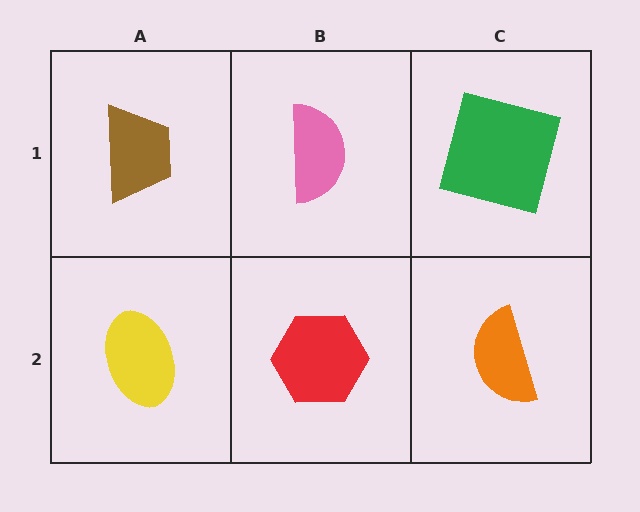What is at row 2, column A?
A yellow ellipse.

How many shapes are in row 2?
3 shapes.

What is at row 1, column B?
A pink semicircle.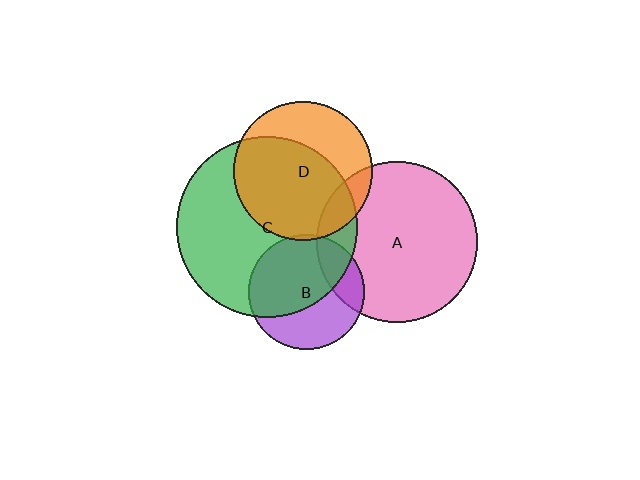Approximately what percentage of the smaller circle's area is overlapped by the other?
Approximately 20%.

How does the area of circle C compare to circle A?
Approximately 1.3 times.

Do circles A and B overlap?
Yes.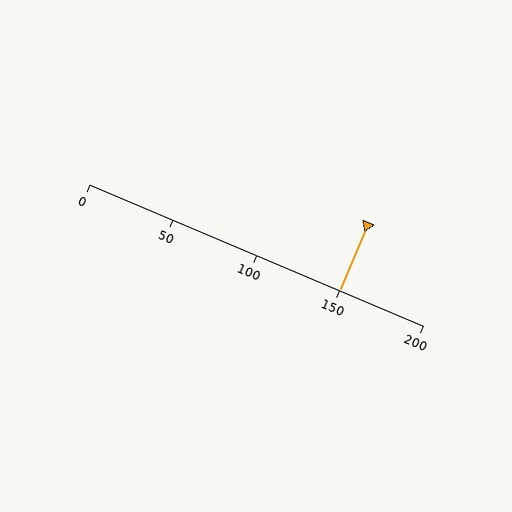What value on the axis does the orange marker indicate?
The marker indicates approximately 150.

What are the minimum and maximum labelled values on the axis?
The axis runs from 0 to 200.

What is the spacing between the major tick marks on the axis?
The major ticks are spaced 50 apart.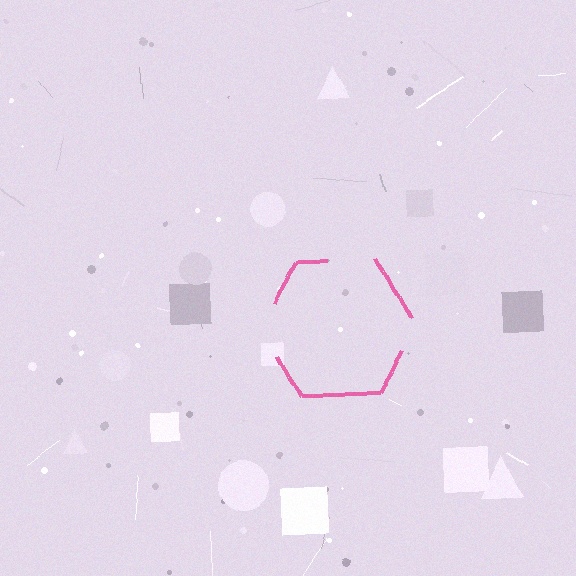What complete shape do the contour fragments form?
The contour fragments form a hexagon.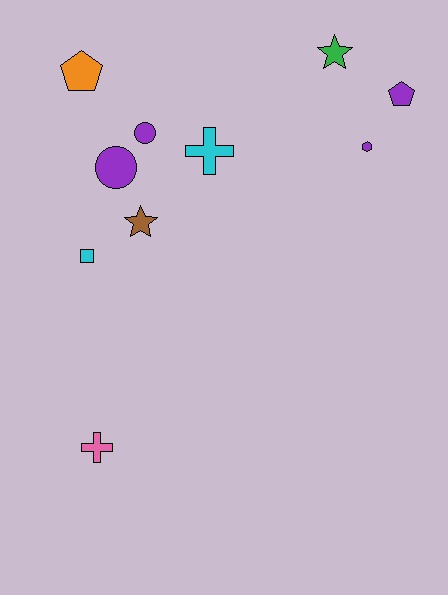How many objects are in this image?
There are 10 objects.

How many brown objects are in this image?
There is 1 brown object.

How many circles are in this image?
There are 2 circles.